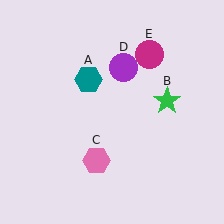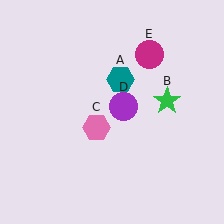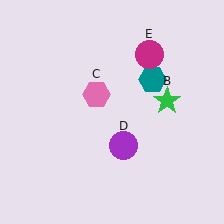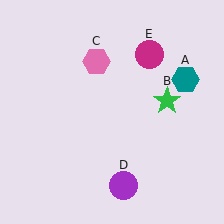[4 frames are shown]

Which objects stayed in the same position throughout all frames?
Green star (object B) and magenta circle (object E) remained stationary.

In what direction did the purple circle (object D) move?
The purple circle (object D) moved down.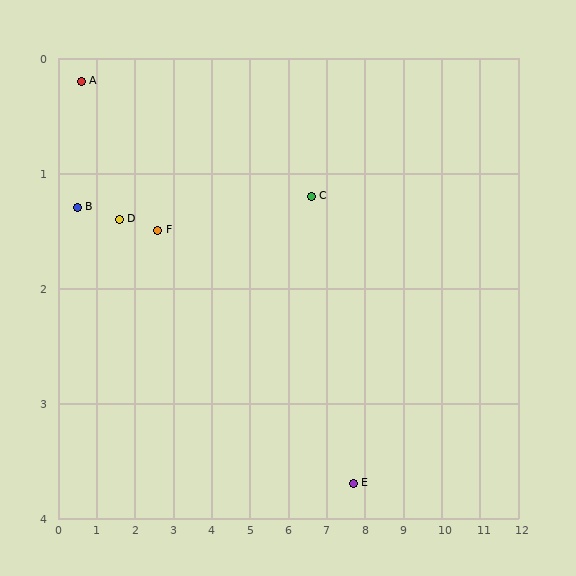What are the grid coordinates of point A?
Point A is at approximately (0.6, 0.2).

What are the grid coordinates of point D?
Point D is at approximately (1.6, 1.4).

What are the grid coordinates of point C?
Point C is at approximately (6.6, 1.2).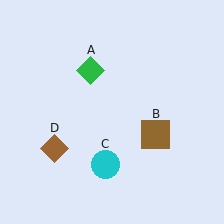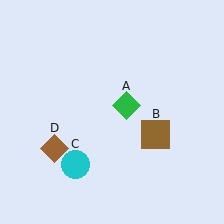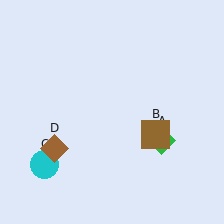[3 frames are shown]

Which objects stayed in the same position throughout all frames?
Brown square (object B) and brown diamond (object D) remained stationary.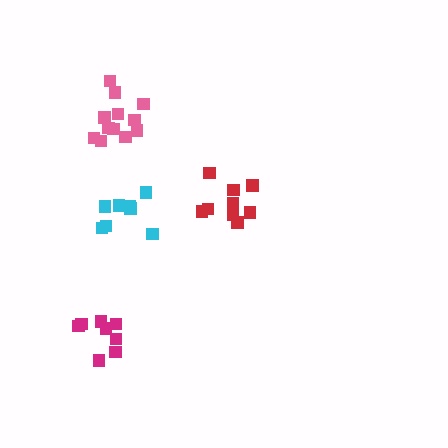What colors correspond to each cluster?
The clusters are colored: cyan, red, magenta, pink.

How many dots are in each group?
Group 1: 8 dots, Group 2: 9 dots, Group 3: 8 dots, Group 4: 12 dots (37 total).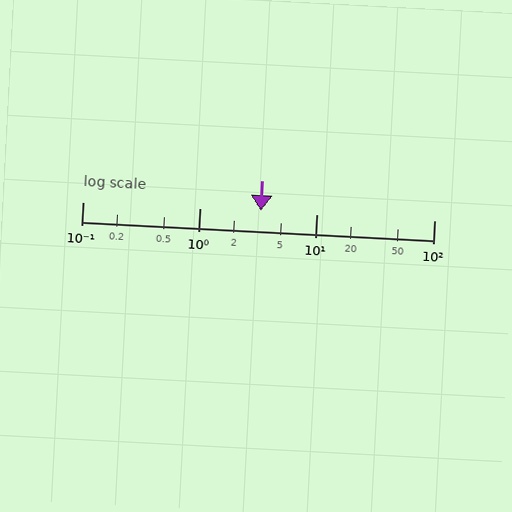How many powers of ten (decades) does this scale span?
The scale spans 3 decades, from 0.1 to 100.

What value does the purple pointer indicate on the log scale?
The pointer indicates approximately 3.3.